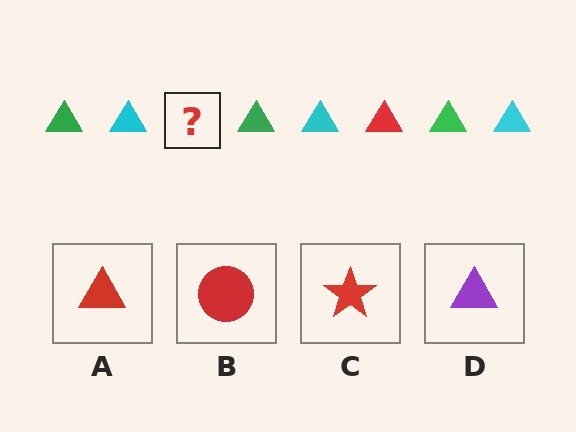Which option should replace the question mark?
Option A.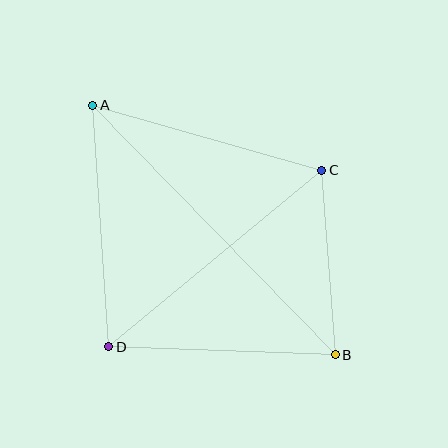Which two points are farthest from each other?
Points A and B are farthest from each other.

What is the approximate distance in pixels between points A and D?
The distance between A and D is approximately 242 pixels.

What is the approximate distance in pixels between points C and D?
The distance between C and D is approximately 276 pixels.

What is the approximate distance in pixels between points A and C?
The distance between A and C is approximately 238 pixels.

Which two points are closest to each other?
Points B and C are closest to each other.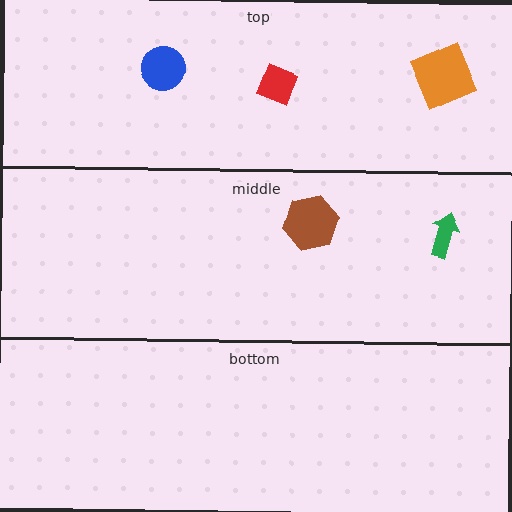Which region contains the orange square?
The top region.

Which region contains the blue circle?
The top region.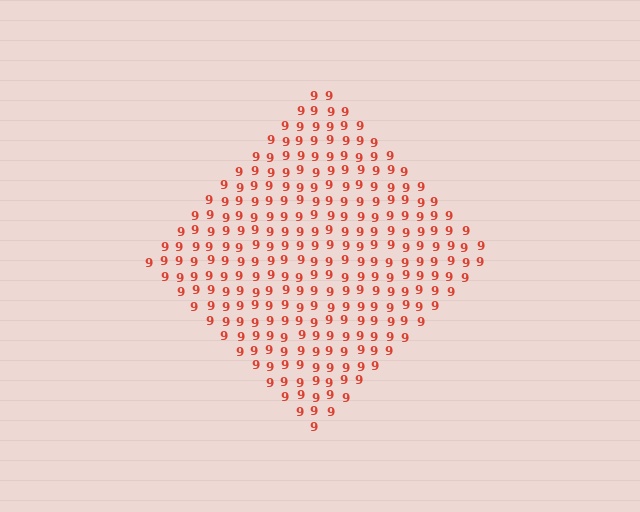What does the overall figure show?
The overall figure shows a diamond.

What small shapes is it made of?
It is made of small digit 9's.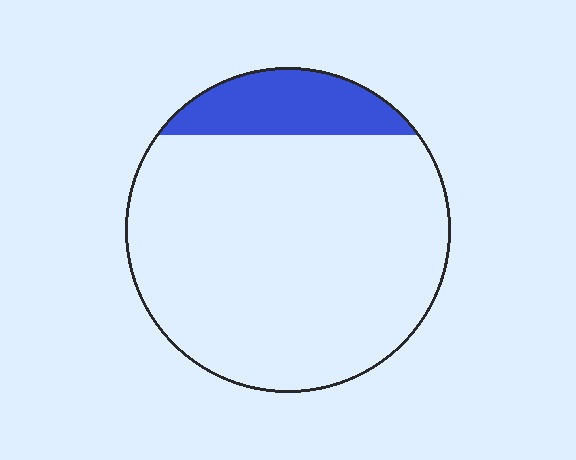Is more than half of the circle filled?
No.